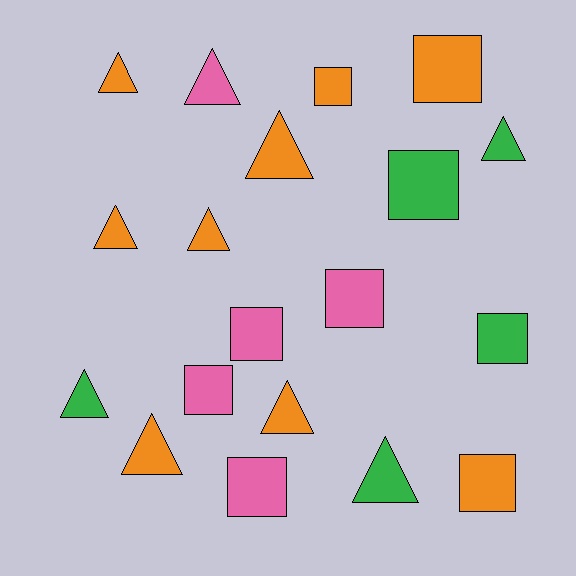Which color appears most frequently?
Orange, with 9 objects.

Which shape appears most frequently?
Triangle, with 10 objects.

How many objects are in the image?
There are 19 objects.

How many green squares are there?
There are 2 green squares.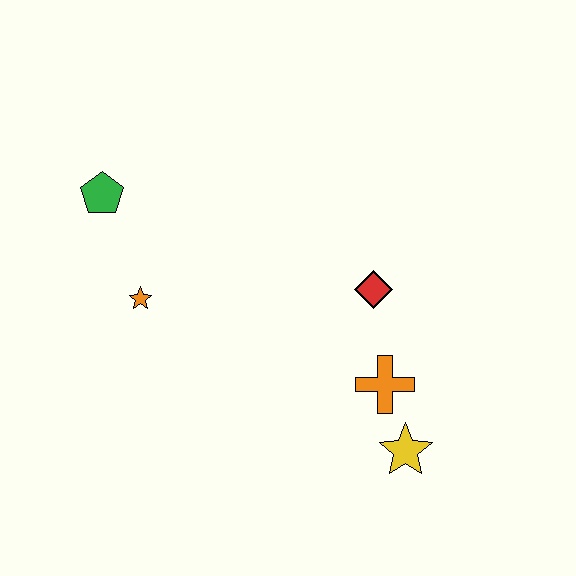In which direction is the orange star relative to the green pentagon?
The orange star is below the green pentagon.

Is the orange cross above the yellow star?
Yes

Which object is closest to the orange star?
The green pentagon is closest to the orange star.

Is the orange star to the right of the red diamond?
No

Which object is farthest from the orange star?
The yellow star is farthest from the orange star.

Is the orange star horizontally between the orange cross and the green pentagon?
Yes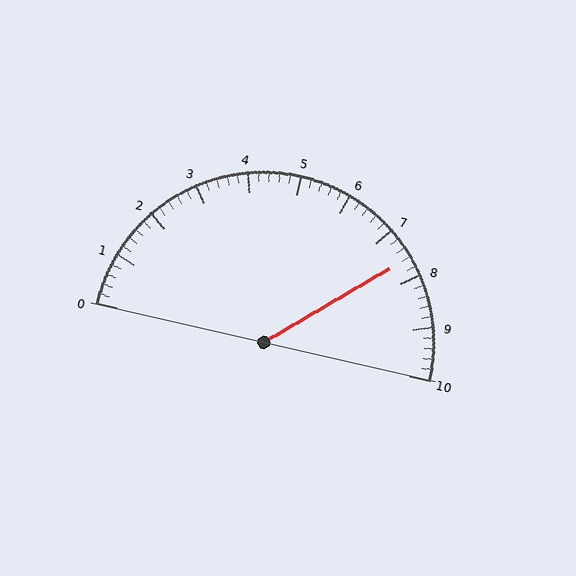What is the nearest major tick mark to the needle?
The nearest major tick mark is 8.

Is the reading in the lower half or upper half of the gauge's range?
The reading is in the upper half of the range (0 to 10).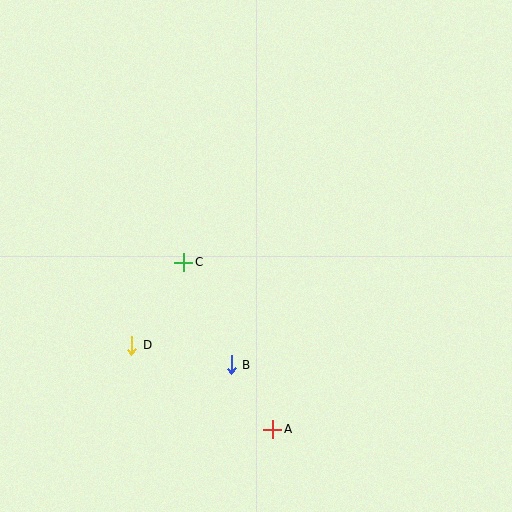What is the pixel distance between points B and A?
The distance between B and A is 77 pixels.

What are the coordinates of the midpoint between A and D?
The midpoint between A and D is at (202, 387).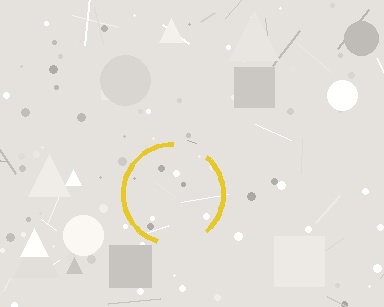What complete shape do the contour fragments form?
The contour fragments form a circle.